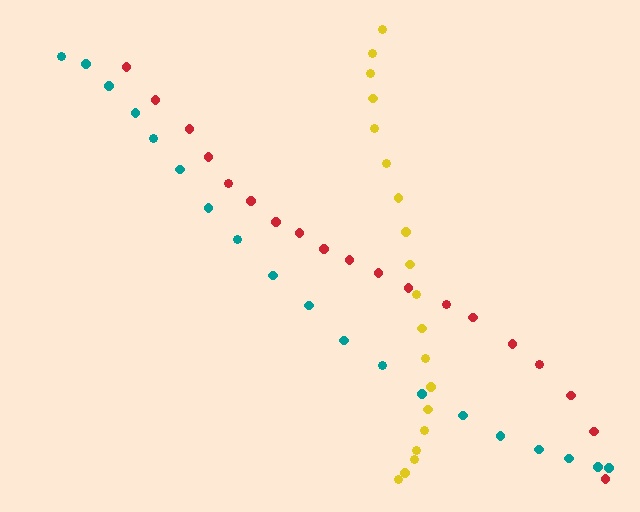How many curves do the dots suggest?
There are 3 distinct paths.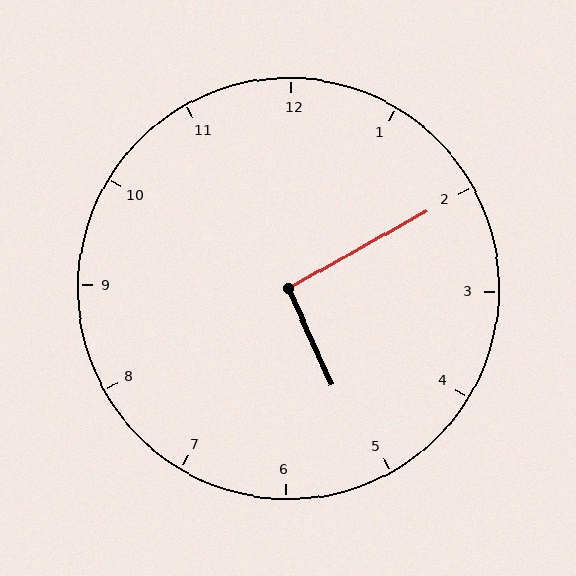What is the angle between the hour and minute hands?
Approximately 95 degrees.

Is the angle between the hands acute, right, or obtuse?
It is right.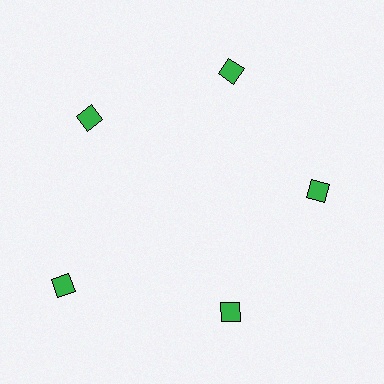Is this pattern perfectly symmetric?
No. The 5 green squares are arranged in a ring, but one element near the 8 o'clock position is pushed outward from the center, breaking the 5-fold rotational symmetry.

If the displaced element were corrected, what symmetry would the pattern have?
It would have 5-fold rotational symmetry — the pattern would map onto itself every 72 degrees.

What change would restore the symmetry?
The symmetry would be restored by moving it inward, back onto the ring so that all 5 squares sit at equal angles and equal distance from the center.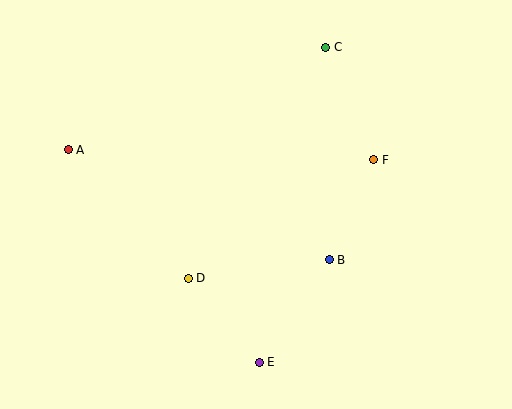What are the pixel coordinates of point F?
Point F is at (374, 160).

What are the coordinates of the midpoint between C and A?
The midpoint between C and A is at (197, 99).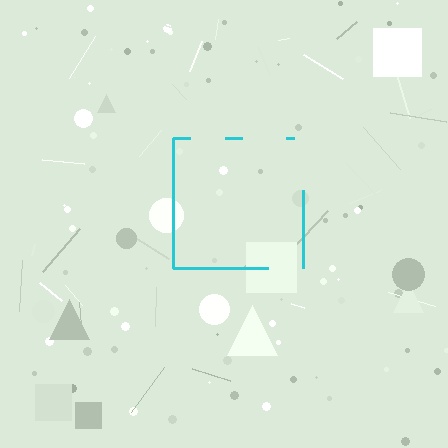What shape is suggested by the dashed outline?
The dashed outline suggests a square.